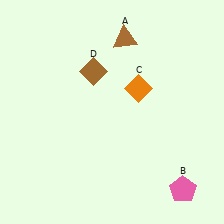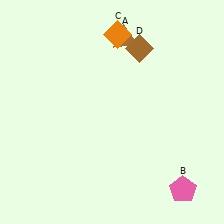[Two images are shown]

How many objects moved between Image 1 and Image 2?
2 objects moved between the two images.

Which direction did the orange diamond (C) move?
The orange diamond (C) moved up.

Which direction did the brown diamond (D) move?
The brown diamond (D) moved right.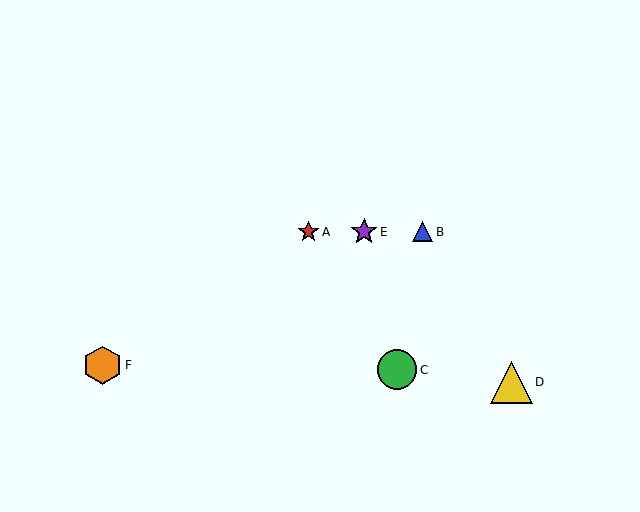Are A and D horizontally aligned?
No, A is at y≈232 and D is at y≈382.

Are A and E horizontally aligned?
Yes, both are at y≈232.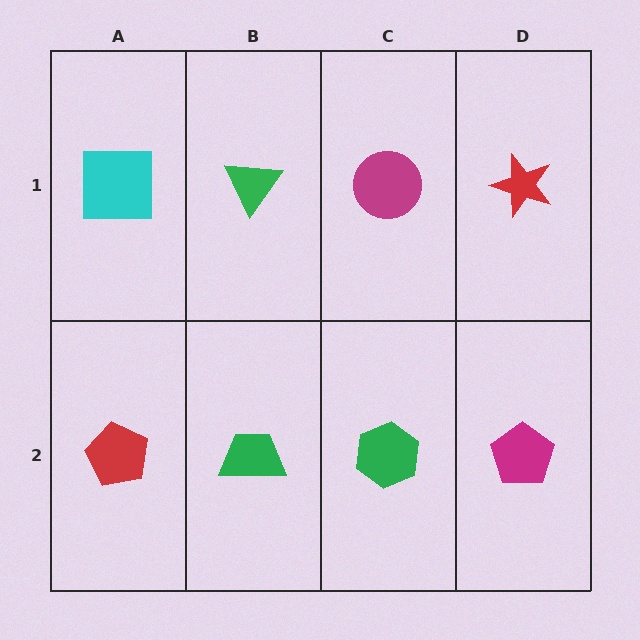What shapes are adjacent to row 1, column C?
A green hexagon (row 2, column C), a green triangle (row 1, column B), a red star (row 1, column D).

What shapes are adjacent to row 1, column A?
A red pentagon (row 2, column A), a green triangle (row 1, column B).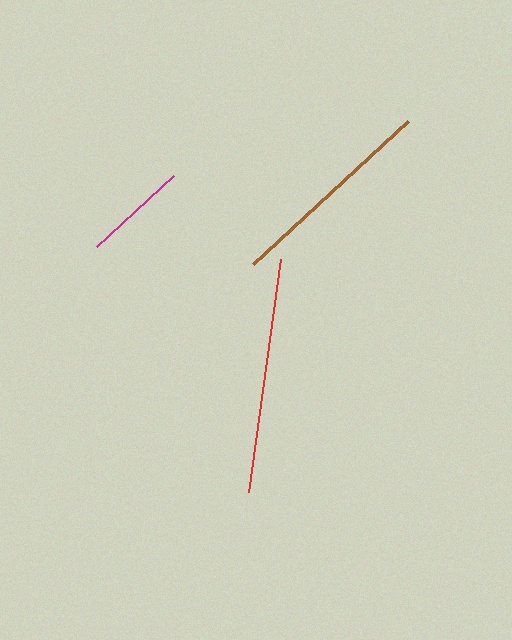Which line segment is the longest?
The red line is the longest at approximately 235 pixels.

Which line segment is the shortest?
The magenta line is the shortest at approximately 105 pixels.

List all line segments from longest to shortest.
From longest to shortest: red, brown, magenta.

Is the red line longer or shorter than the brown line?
The red line is longer than the brown line.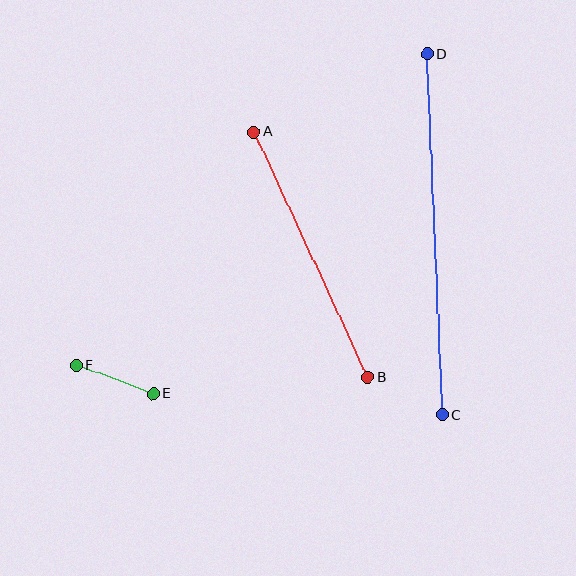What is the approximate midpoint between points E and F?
The midpoint is at approximately (115, 379) pixels.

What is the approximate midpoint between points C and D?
The midpoint is at approximately (435, 235) pixels.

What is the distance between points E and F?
The distance is approximately 81 pixels.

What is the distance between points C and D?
The distance is approximately 361 pixels.